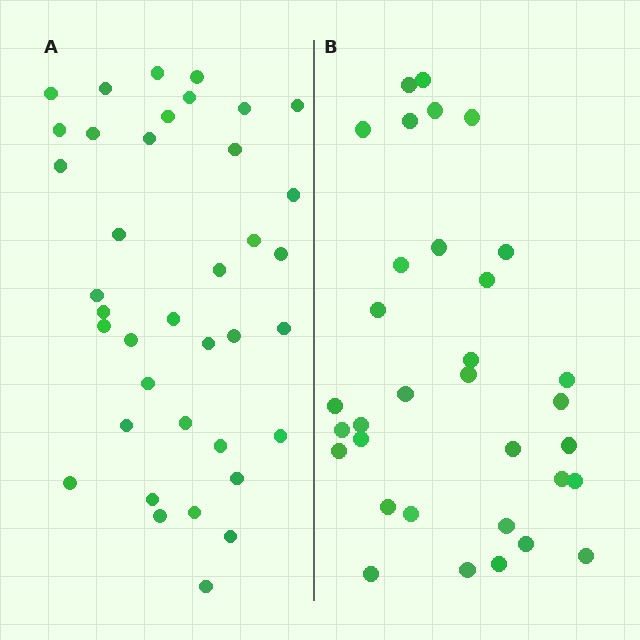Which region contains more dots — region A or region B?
Region A (the left region) has more dots.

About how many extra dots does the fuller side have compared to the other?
Region A has about 5 more dots than region B.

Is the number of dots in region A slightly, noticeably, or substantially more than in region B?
Region A has only slightly more — the two regions are fairly close. The ratio is roughly 1.2 to 1.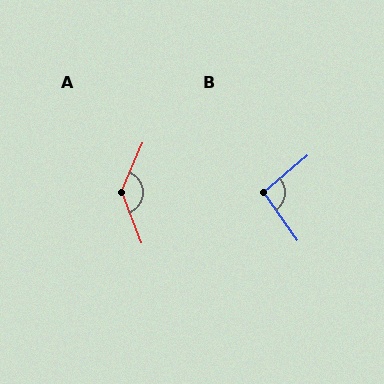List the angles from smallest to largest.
B (95°), A (136°).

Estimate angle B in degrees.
Approximately 95 degrees.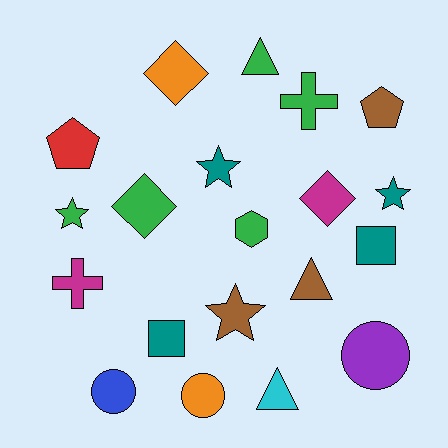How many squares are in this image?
There are 2 squares.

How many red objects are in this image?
There is 1 red object.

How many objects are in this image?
There are 20 objects.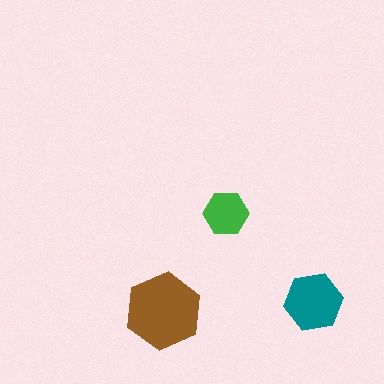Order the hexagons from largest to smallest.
the brown one, the teal one, the green one.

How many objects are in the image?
There are 3 objects in the image.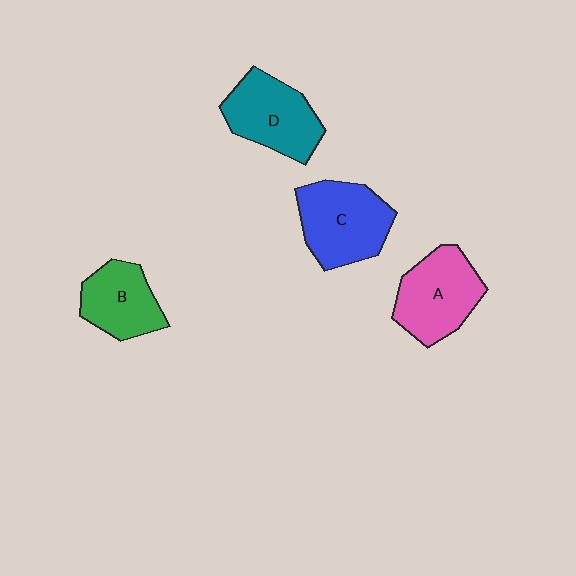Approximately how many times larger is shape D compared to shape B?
Approximately 1.2 times.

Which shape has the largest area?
Shape C (blue).